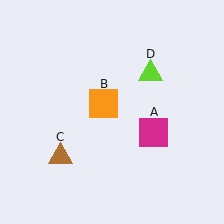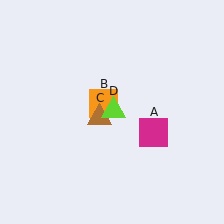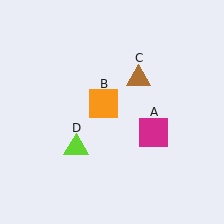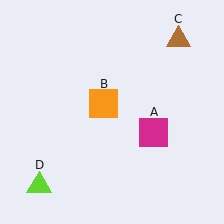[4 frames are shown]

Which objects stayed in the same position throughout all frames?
Magenta square (object A) and orange square (object B) remained stationary.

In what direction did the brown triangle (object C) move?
The brown triangle (object C) moved up and to the right.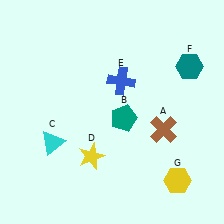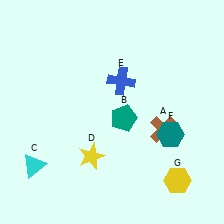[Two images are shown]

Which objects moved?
The objects that moved are: the cyan triangle (C), the teal hexagon (F).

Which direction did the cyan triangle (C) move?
The cyan triangle (C) moved down.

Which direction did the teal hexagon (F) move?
The teal hexagon (F) moved down.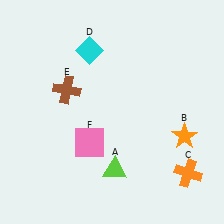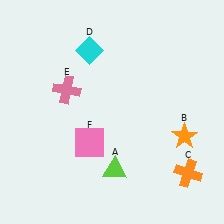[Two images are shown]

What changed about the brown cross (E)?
In Image 1, E is brown. In Image 2, it changed to pink.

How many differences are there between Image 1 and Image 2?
There is 1 difference between the two images.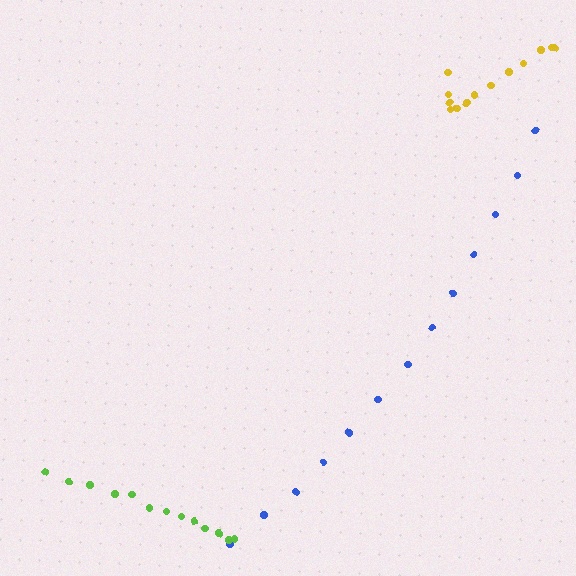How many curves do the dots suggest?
There are 3 distinct paths.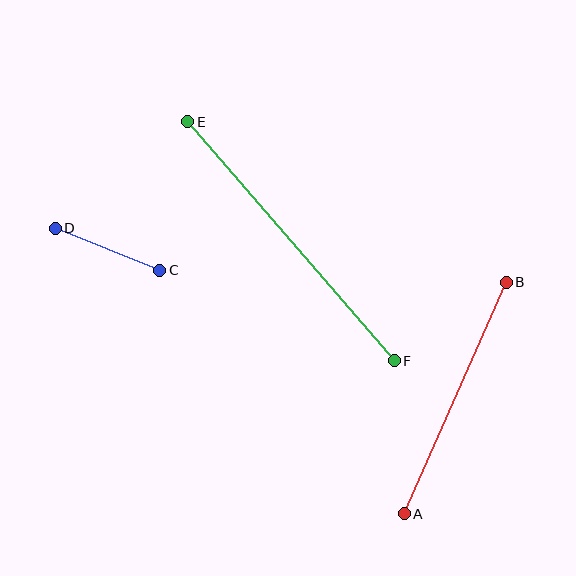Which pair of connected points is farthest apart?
Points E and F are farthest apart.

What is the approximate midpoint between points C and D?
The midpoint is at approximately (107, 249) pixels.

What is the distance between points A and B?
The distance is approximately 253 pixels.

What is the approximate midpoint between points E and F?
The midpoint is at approximately (291, 241) pixels.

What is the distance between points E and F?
The distance is approximately 316 pixels.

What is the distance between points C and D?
The distance is approximately 113 pixels.